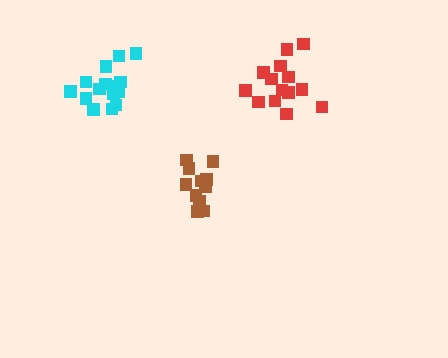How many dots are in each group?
Group 1: 14 dots, Group 2: 12 dots, Group 3: 15 dots (41 total).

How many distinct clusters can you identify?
There are 3 distinct clusters.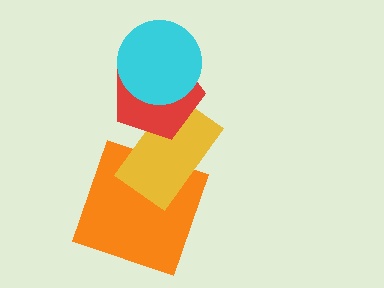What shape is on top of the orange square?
The yellow rectangle is on top of the orange square.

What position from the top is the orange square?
The orange square is 4th from the top.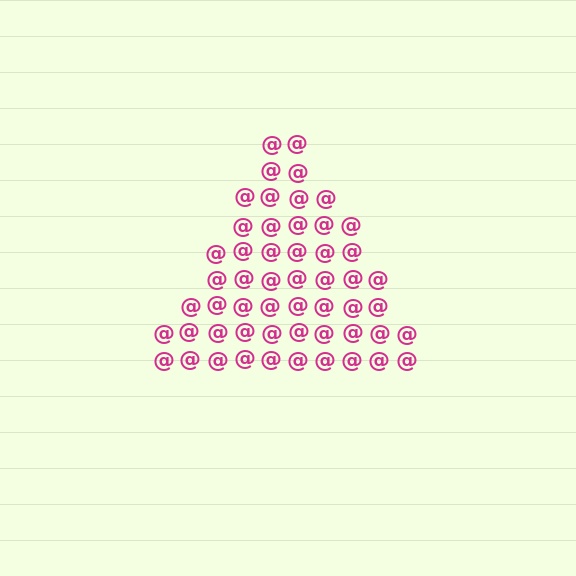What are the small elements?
The small elements are at signs.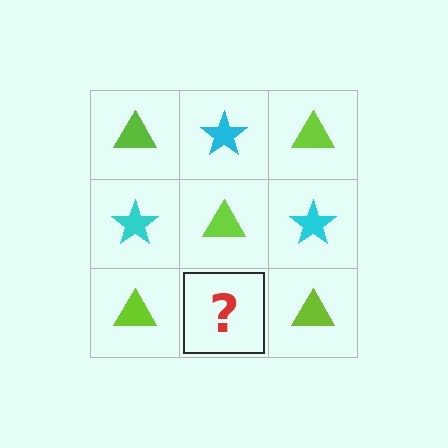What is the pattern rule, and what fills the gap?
The rule is that it alternates lime triangle and cyan star in a checkerboard pattern. The gap should be filled with a cyan star.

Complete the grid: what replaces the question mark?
The question mark should be replaced with a cyan star.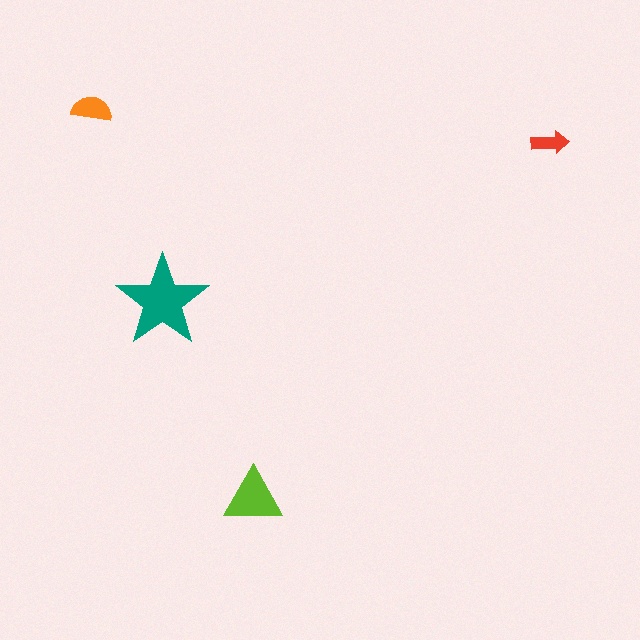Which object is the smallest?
The red arrow.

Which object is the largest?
The teal star.